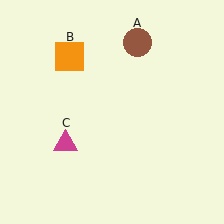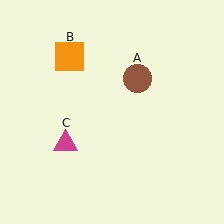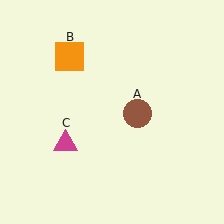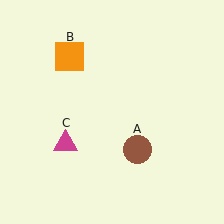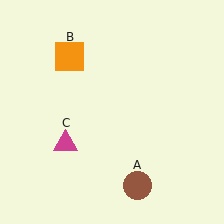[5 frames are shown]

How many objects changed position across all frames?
1 object changed position: brown circle (object A).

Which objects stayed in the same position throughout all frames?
Orange square (object B) and magenta triangle (object C) remained stationary.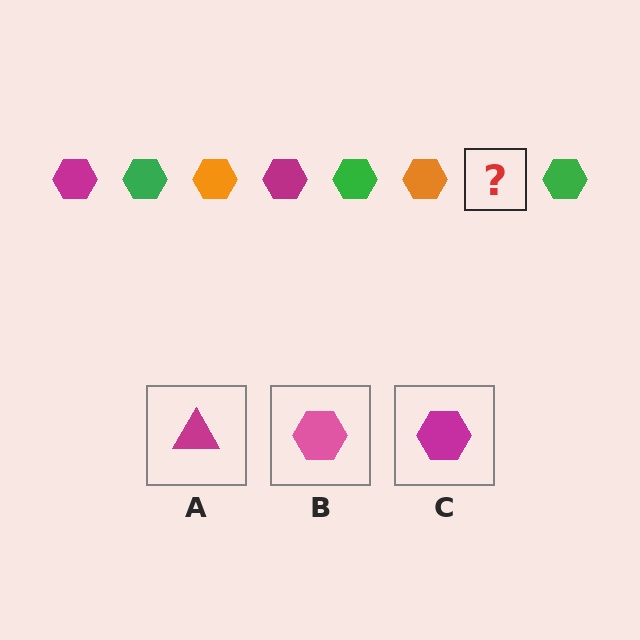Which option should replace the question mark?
Option C.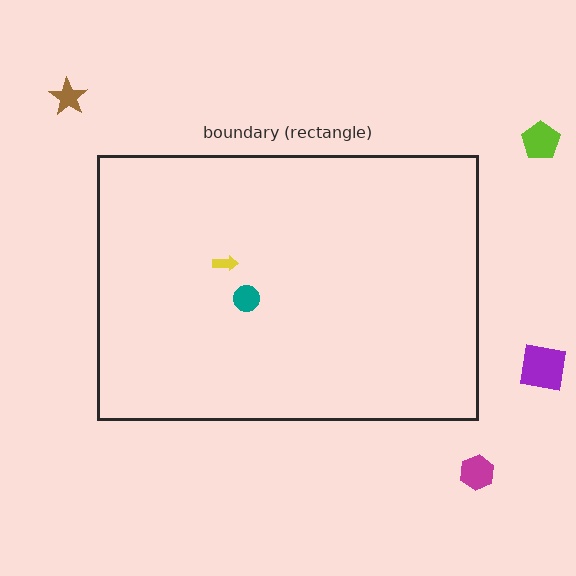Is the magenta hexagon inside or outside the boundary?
Outside.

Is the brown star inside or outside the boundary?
Outside.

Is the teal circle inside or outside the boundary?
Inside.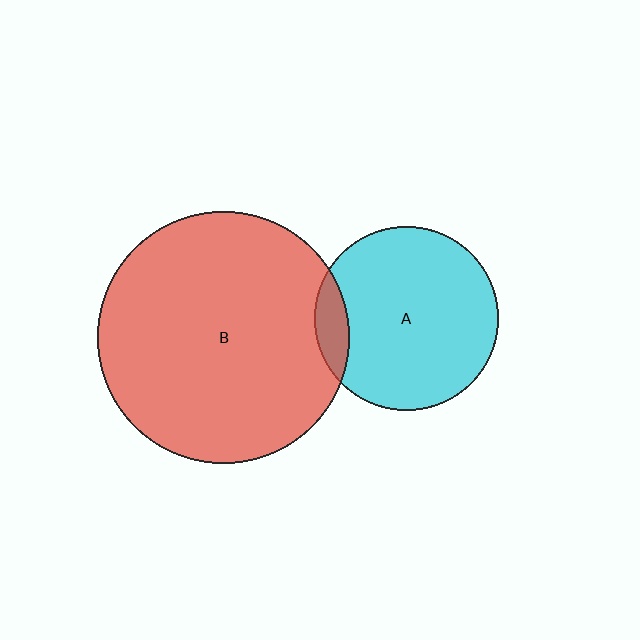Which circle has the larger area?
Circle B (red).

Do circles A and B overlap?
Yes.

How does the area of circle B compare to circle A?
Approximately 1.9 times.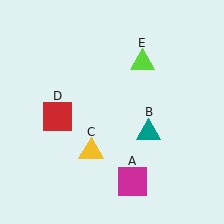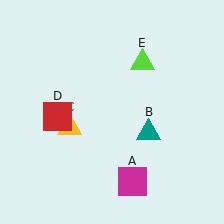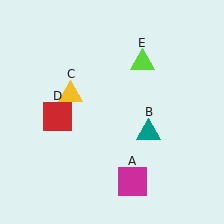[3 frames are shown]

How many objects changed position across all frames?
1 object changed position: yellow triangle (object C).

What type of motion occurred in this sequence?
The yellow triangle (object C) rotated clockwise around the center of the scene.